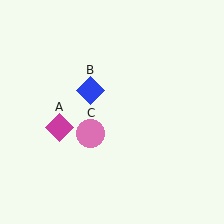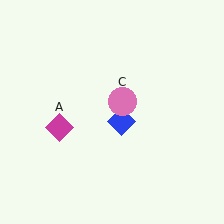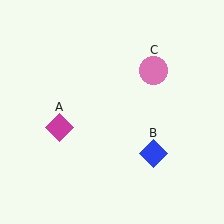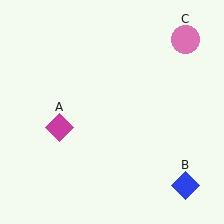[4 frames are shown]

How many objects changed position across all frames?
2 objects changed position: blue diamond (object B), pink circle (object C).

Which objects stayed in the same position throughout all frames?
Magenta diamond (object A) remained stationary.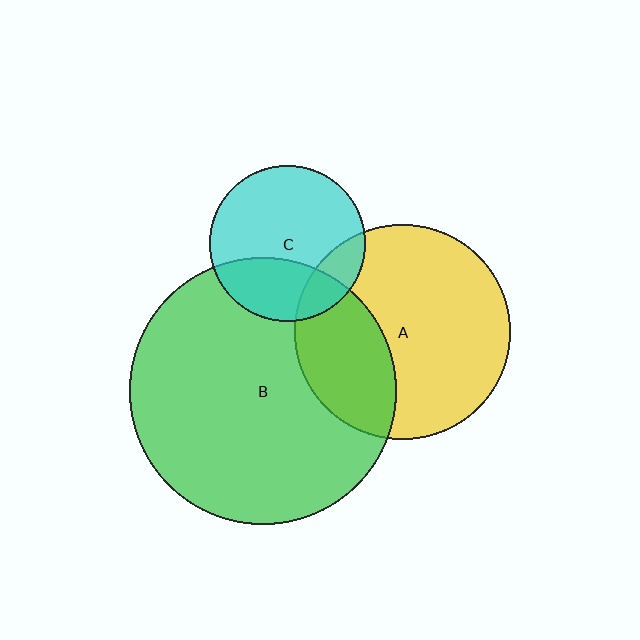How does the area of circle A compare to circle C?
Approximately 1.9 times.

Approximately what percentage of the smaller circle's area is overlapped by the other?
Approximately 15%.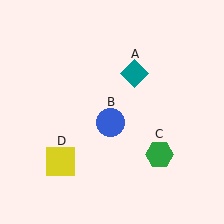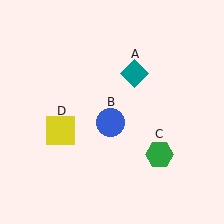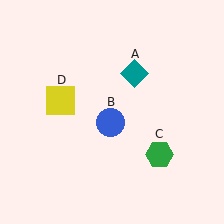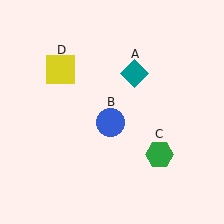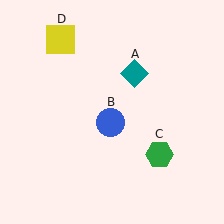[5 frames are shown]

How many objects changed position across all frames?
1 object changed position: yellow square (object D).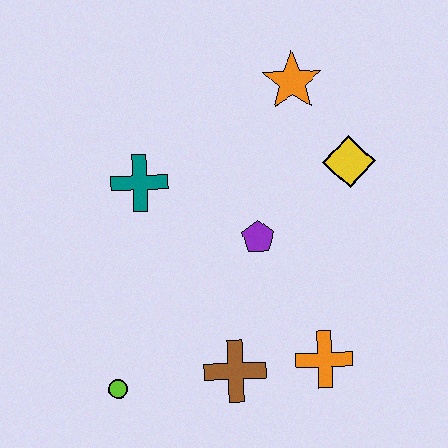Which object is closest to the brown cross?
The orange cross is closest to the brown cross.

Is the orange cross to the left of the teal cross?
No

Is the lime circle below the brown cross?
Yes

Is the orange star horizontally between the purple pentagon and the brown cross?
No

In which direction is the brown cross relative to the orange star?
The brown cross is below the orange star.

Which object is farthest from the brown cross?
The orange star is farthest from the brown cross.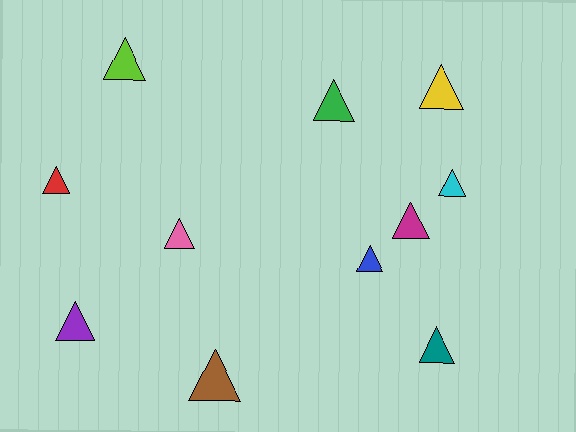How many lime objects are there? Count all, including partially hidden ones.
There is 1 lime object.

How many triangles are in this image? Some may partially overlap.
There are 11 triangles.